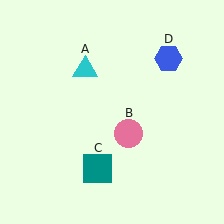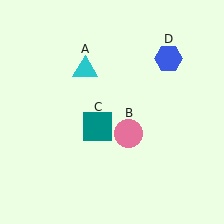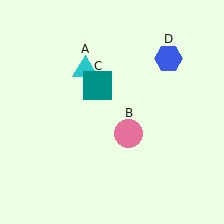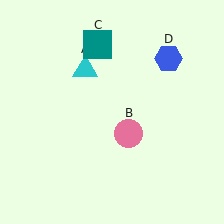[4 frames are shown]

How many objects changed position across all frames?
1 object changed position: teal square (object C).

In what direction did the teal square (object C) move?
The teal square (object C) moved up.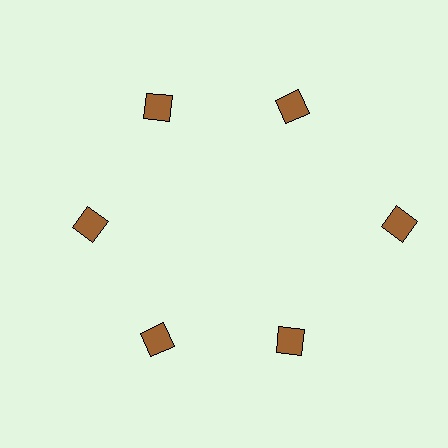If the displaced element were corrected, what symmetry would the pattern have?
It would have 6-fold rotational symmetry — the pattern would map onto itself every 60 degrees.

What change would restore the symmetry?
The symmetry would be restored by moving it inward, back onto the ring so that all 6 diamonds sit at equal angles and equal distance from the center.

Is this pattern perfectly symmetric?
No. The 6 brown diamonds are arranged in a ring, but one element near the 3 o'clock position is pushed outward from the center, breaking the 6-fold rotational symmetry.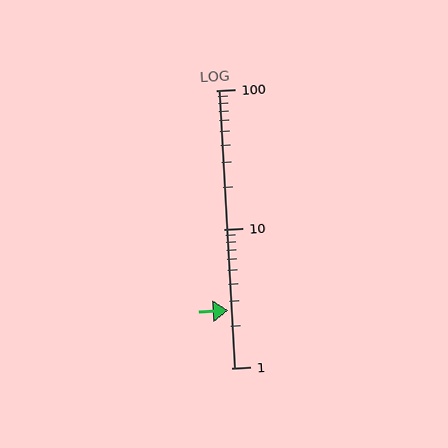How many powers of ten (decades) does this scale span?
The scale spans 2 decades, from 1 to 100.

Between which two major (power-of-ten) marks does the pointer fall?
The pointer is between 1 and 10.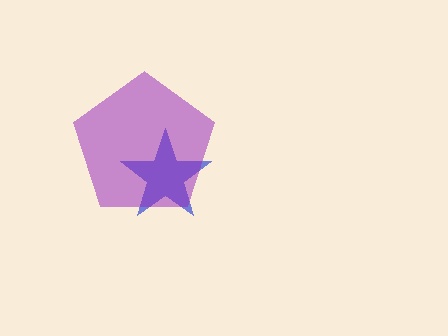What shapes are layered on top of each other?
The layered shapes are: a blue star, a purple pentagon.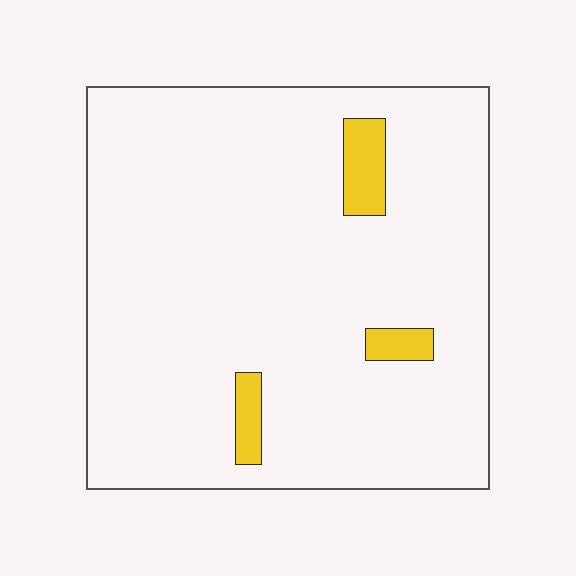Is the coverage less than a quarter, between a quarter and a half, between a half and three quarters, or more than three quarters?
Less than a quarter.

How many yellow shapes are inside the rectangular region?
3.